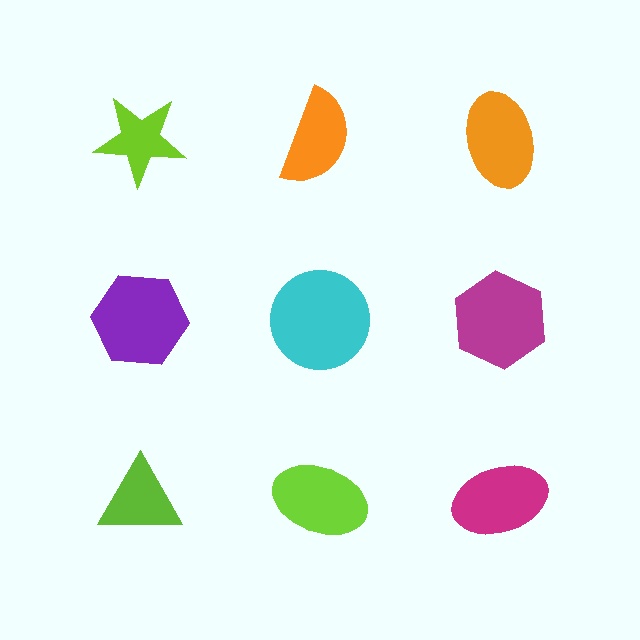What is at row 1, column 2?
An orange semicircle.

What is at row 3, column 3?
A magenta ellipse.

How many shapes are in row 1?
3 shapes.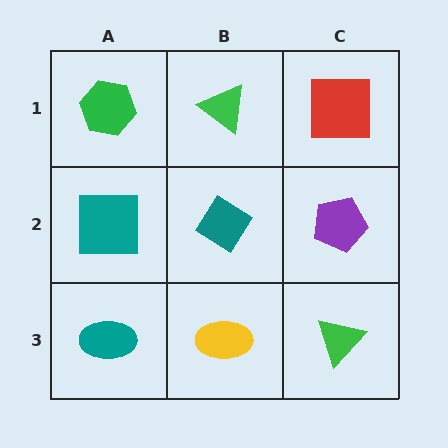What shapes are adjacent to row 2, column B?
A green triangle (row 1, column B), a yellow ellipse (row 3, column B), a teal square (row 2, column A), a purple pentagon (row 2, column C).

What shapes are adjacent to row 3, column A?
A teal square (row 2, column A), a yellow ellipse (row 3, column B).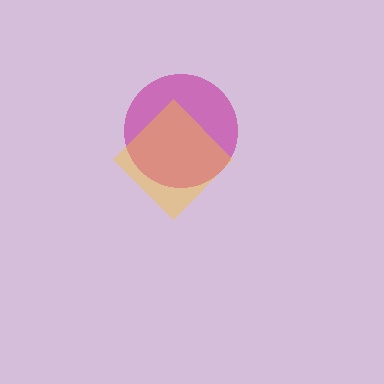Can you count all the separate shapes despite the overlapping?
Yes, there are 2 separate shapes.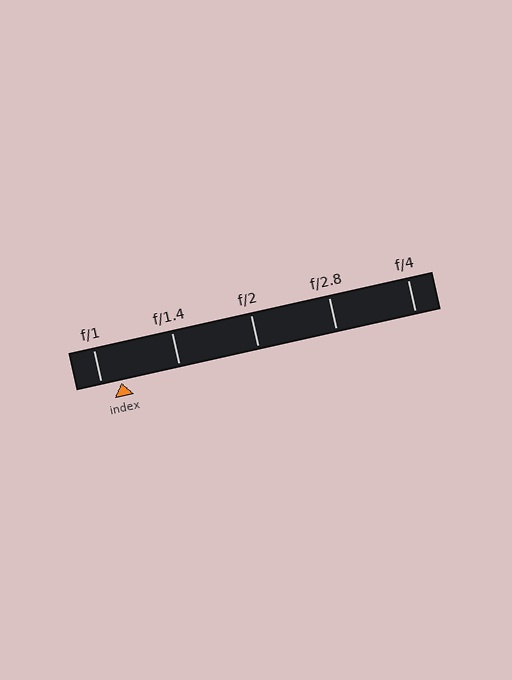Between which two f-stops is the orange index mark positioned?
The index mark is between f/1 and f/1.4.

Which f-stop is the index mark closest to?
The index mark is closest to f/1.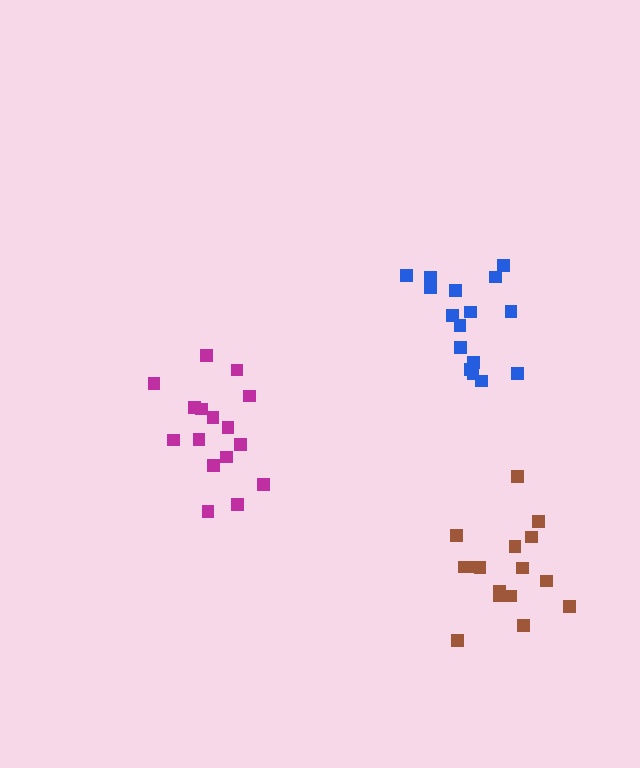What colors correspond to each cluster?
The clusters are colored: blue, brown, magenta.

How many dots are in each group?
Group 1: 16 dots, Group 2: 16 dots, Group 3: 16 dots (48 total).